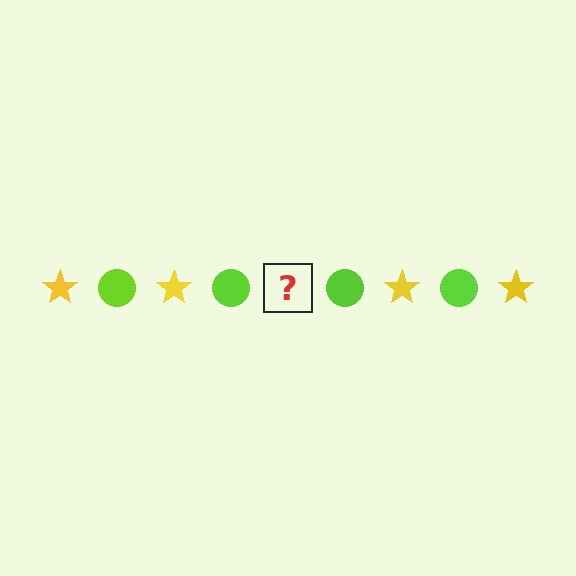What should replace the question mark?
The question mark should be replaced with a yellow star.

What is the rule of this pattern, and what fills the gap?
The rule is that the pattern alternates between yellow star and lime circle. The gap should be filled with a yellow star.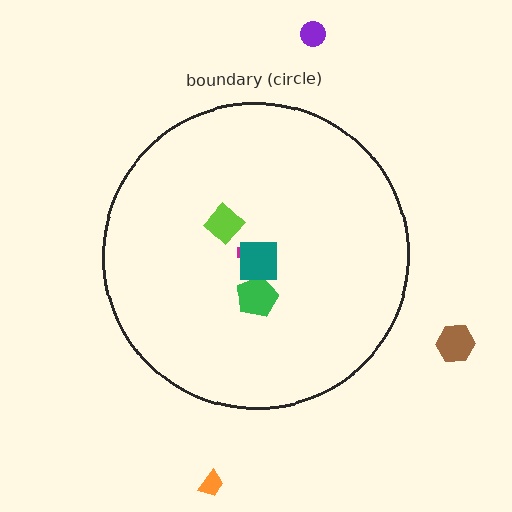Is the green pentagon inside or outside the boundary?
Inside.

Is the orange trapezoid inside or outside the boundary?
Outside.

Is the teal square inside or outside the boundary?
Inside.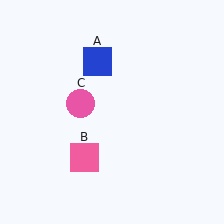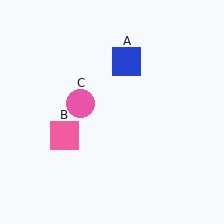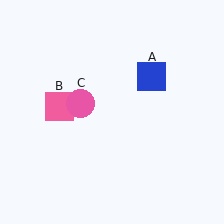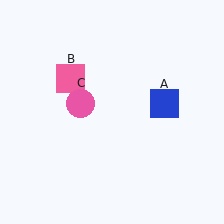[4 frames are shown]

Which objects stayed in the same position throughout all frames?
Pink circle (object C) remained stationary.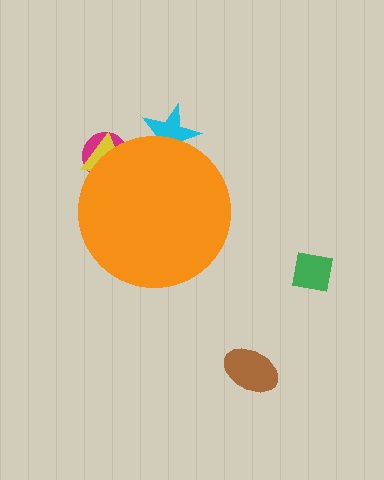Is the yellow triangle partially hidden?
Yes, the yellow triangle is partially hidden behind the orange circle.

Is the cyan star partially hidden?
Yes, the cyan star is partially hidden behind the orange circle.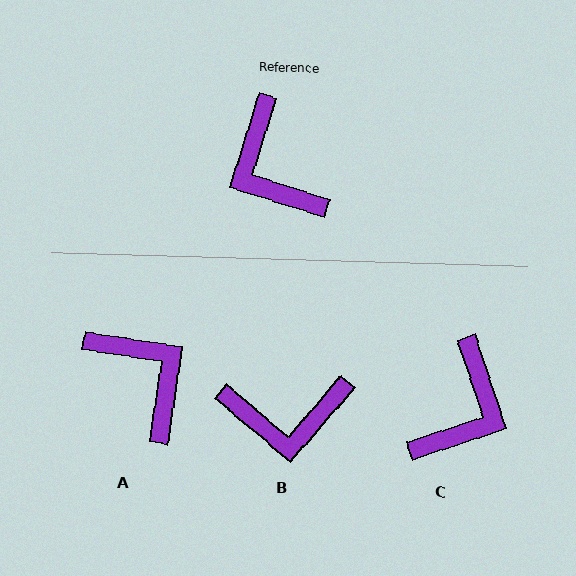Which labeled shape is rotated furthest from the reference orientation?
A, about 171 degrees away.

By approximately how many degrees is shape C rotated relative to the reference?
Approximately 126 degrees counter-clockwise.